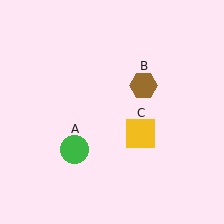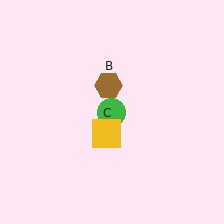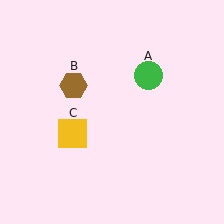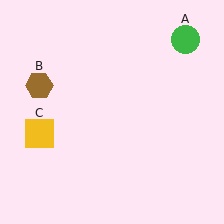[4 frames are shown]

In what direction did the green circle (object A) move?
The green circle (object A) moved up and to the right.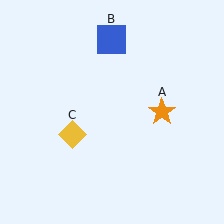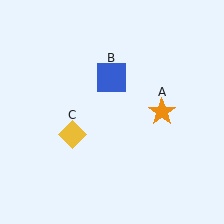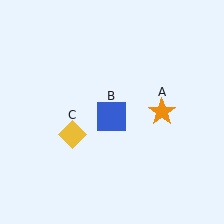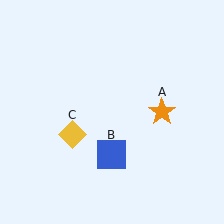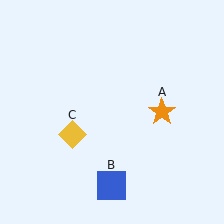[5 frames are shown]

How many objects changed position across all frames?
1 object changed position: blue square (object B).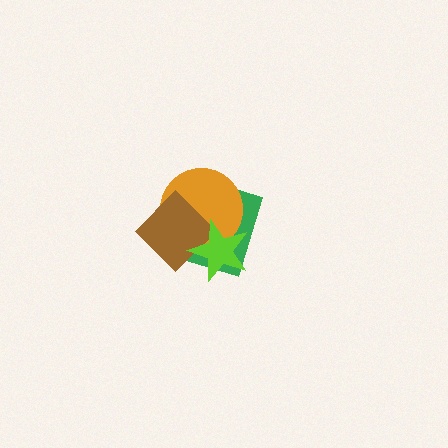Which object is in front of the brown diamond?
The lime star is in front of the brown diamond.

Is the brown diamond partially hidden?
Yes, it is partially covered by another shape.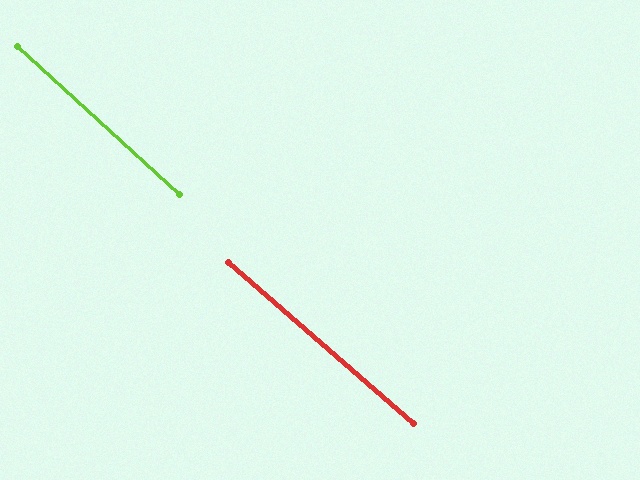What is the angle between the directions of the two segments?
Approximately 1 degree.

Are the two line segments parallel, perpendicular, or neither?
Parallel — their directions differ by only 1.3°.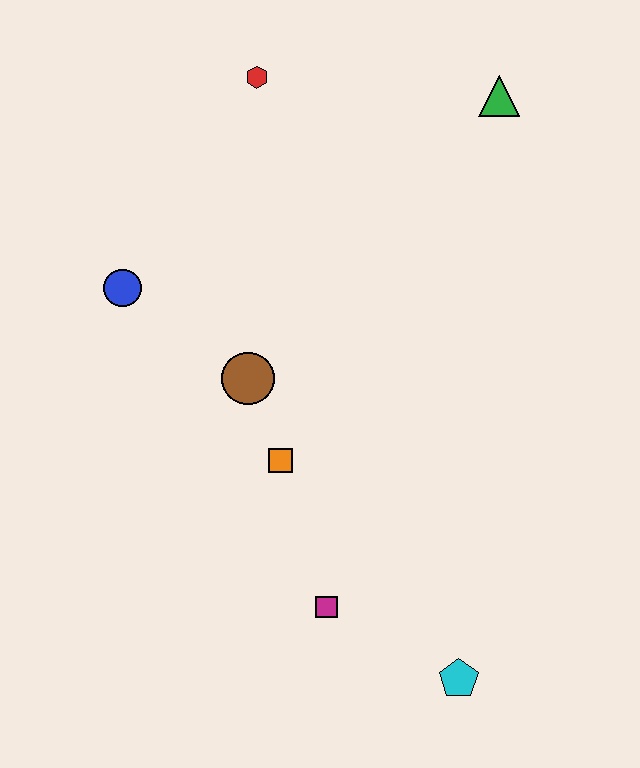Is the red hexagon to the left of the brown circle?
No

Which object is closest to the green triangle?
The red hexagon is closest to the green triangle.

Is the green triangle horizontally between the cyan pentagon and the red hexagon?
No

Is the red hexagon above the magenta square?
Yes